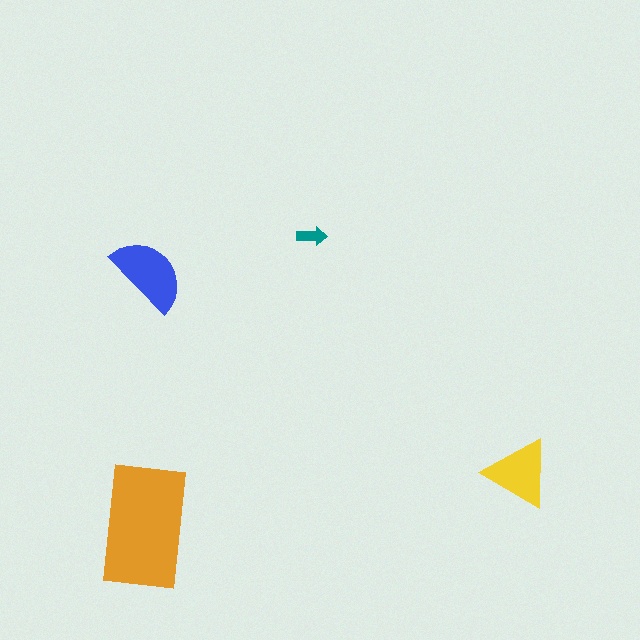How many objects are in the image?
There are 4 objects in the image.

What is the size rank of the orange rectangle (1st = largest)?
1st.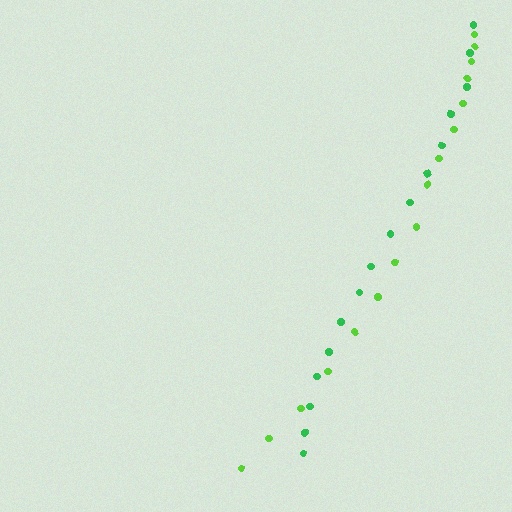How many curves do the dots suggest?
There are 2 distinct paths.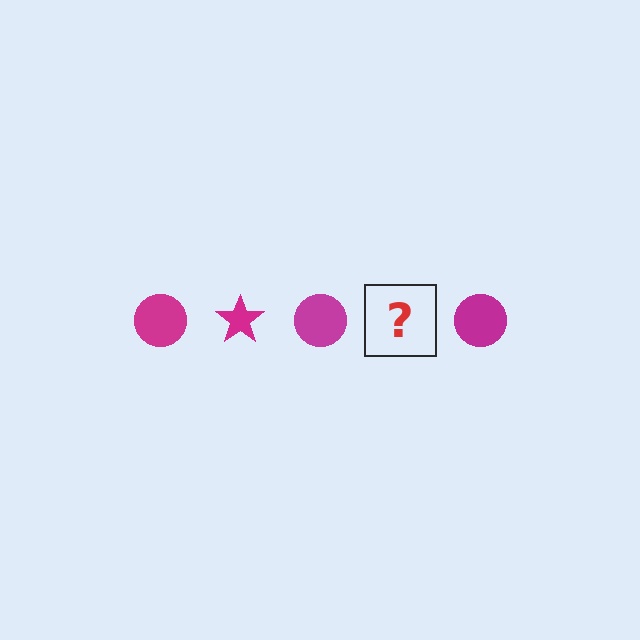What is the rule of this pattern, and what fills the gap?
The rule is that the pattern cycles through circle, star shapes in magenta. The gap should be filled with a magenta star.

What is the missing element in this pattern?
The missing element is a magenta star.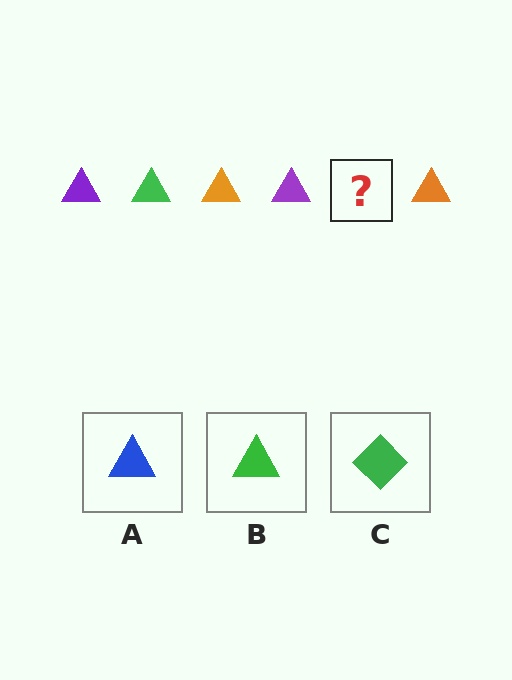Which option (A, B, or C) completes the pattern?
B.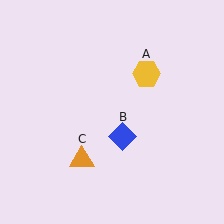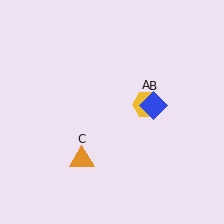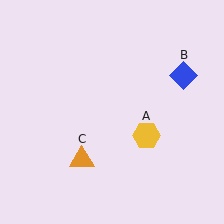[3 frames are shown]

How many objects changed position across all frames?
2 objects changed position: yellow hexagon (object A), blue diamond (object B).